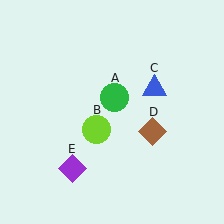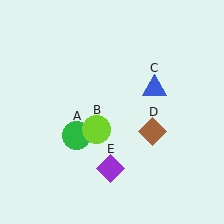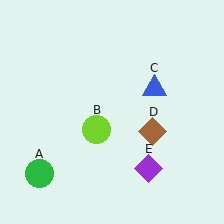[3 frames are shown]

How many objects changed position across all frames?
2 objects changed position: green circle (object A), purple diamond (object E).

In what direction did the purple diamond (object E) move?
The purple diamond (object E) moved right.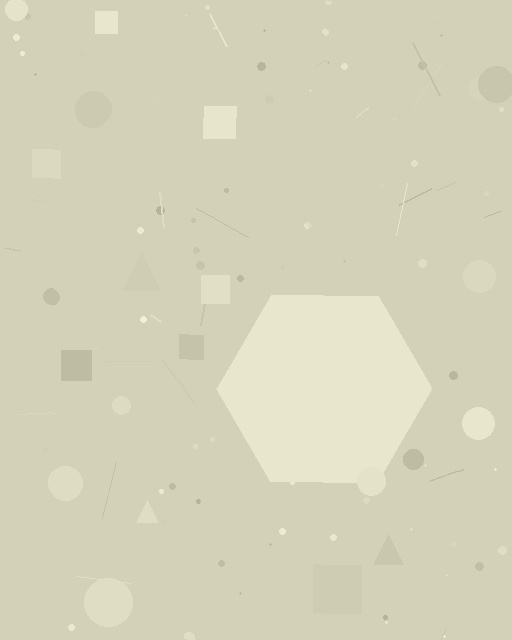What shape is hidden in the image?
A hexagon is hidden in the image.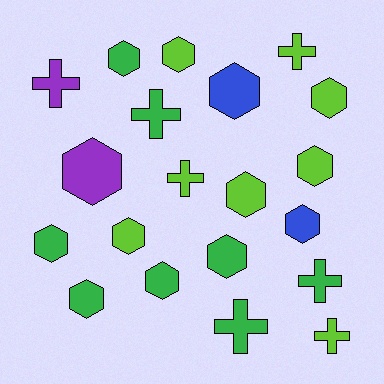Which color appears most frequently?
Green, with 8 objects.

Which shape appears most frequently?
Hexagon, with 13 objects.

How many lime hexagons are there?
There are 5 lime hexagons.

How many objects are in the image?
There are 20 objects.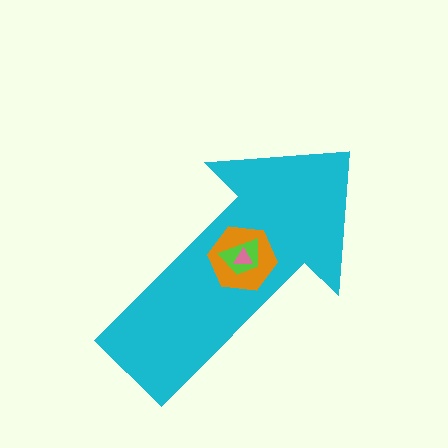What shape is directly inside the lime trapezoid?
The pink triangle.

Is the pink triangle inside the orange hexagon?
Yes.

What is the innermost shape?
The pink triangle.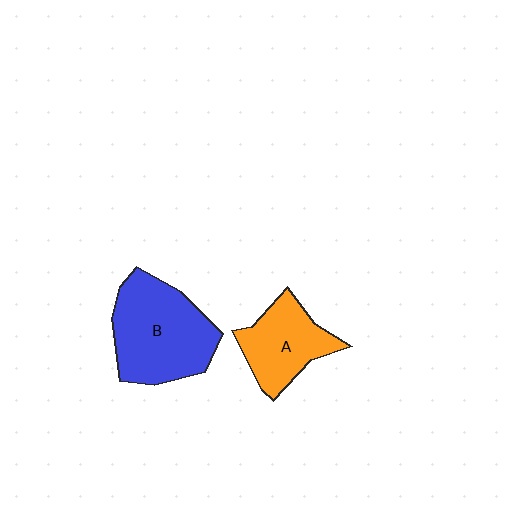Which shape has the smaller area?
Shape A (orange).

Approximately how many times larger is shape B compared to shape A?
Approximately 1.5 times.